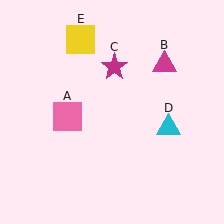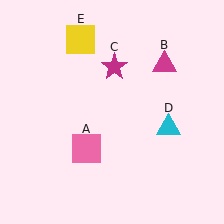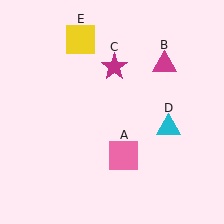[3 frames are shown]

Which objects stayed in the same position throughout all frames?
Magenta triangle (object B) and magenta star (object C) and cyan triangle (object D) and yellow square (object E) remained stationary.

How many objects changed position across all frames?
1 object changed position: pink square (object A).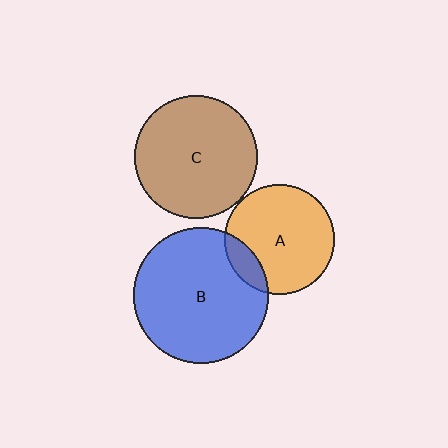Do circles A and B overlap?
Yes.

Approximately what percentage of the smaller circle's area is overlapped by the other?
Approximately 15%.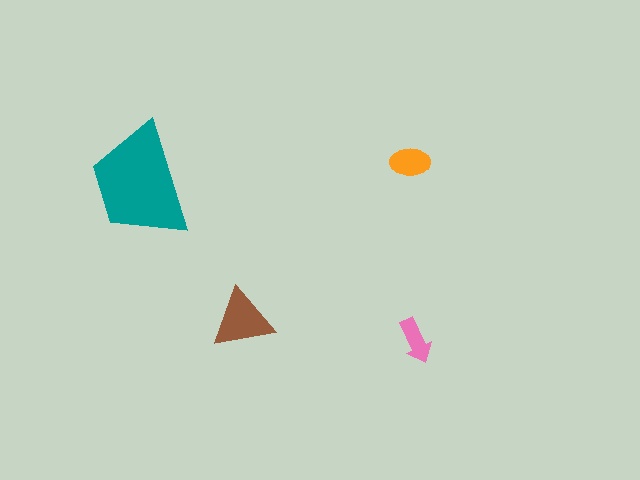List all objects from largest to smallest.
The teal trapezoid, the brown triangle, the orange ellipse, the pink arrow.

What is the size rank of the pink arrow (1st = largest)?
4th.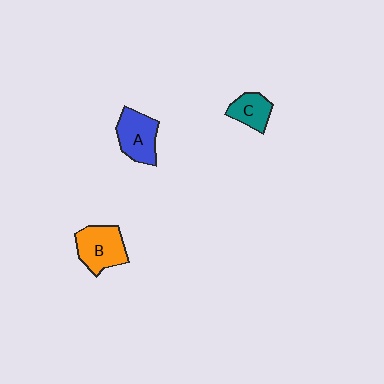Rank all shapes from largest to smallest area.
From largest to smallest: B (orange), A (blue), C (teal).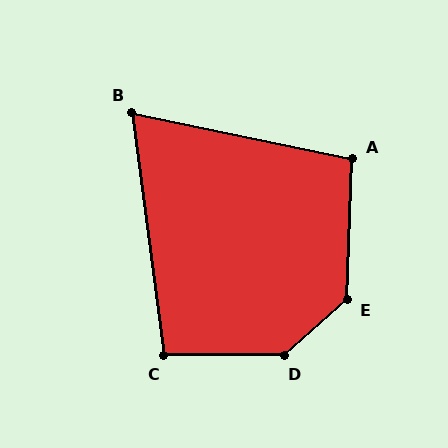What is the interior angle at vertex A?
Approximately 99 degrees (obtuse).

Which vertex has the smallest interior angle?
B, at approximately 71 degrees.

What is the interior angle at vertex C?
Approximately 97 degrees (obtuse).